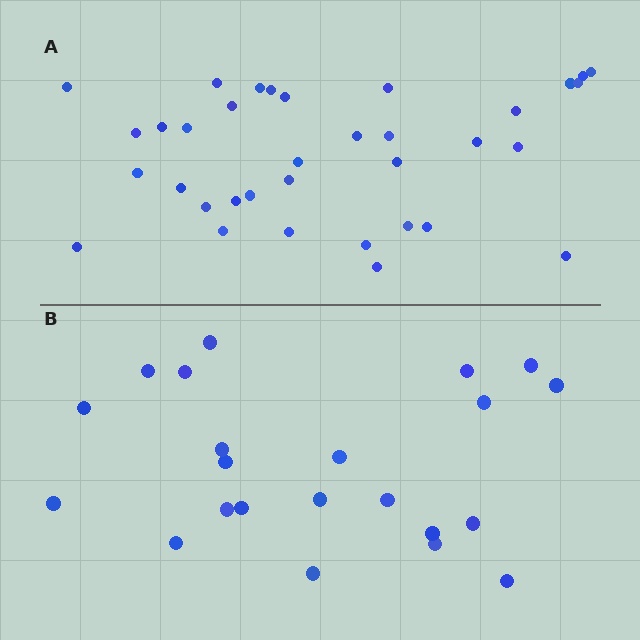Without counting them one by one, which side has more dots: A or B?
Region A (the top region) has more dots.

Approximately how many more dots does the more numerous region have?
Region A has approximately 15 more dots than region B.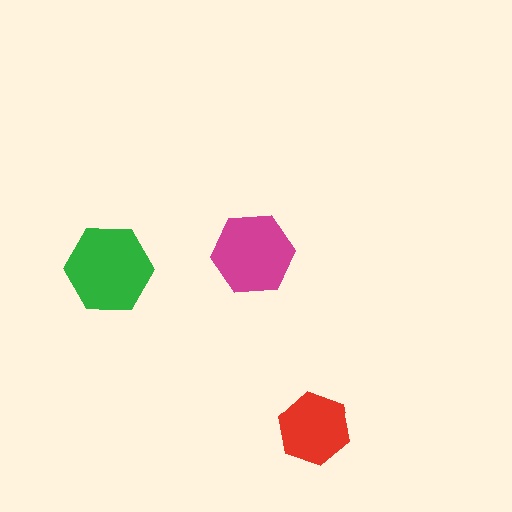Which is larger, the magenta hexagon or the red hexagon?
The magenta one.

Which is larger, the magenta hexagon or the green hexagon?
The green one.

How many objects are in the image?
There are 3 objects in the image.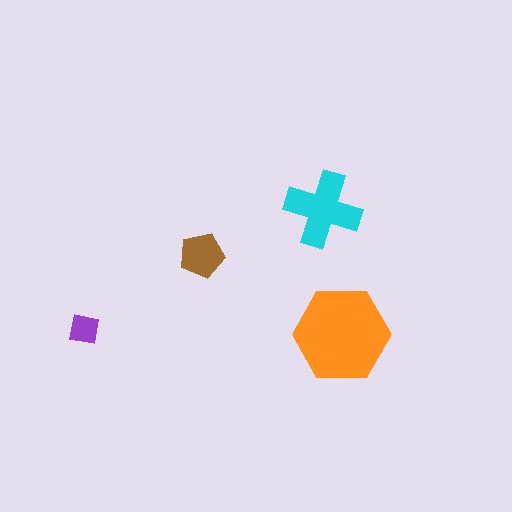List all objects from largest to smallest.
The orange hexagon, the cyan cross, the brown pentagon, the purple square.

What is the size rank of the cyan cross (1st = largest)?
2nd.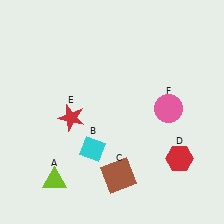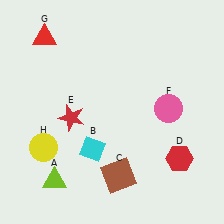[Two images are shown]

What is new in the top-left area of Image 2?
A red triangle (G) was added in the top-left area of Image 2.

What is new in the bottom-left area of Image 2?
A yellow circle (H) was added in the bottom-left area of Image 2.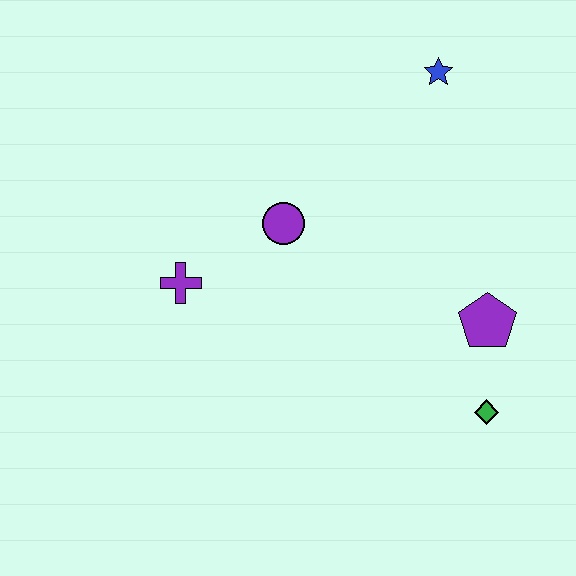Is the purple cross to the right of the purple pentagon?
No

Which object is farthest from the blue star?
The green diamond is farthest from the blue star.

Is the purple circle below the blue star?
Yes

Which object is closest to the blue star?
The purple circle is closest to the blue star.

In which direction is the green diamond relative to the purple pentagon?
The green diamond is below the purple pentagon.